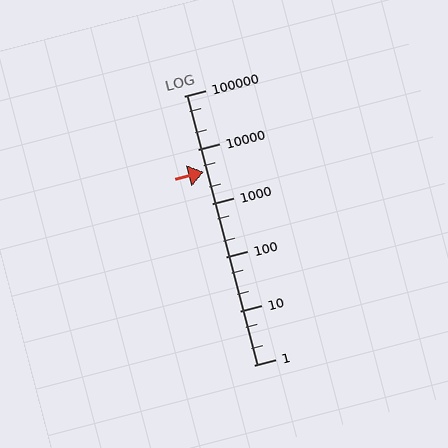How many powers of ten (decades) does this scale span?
The scale spans 5 decades, from 1 to 100000.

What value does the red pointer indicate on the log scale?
The pointer indicates approximately 3800.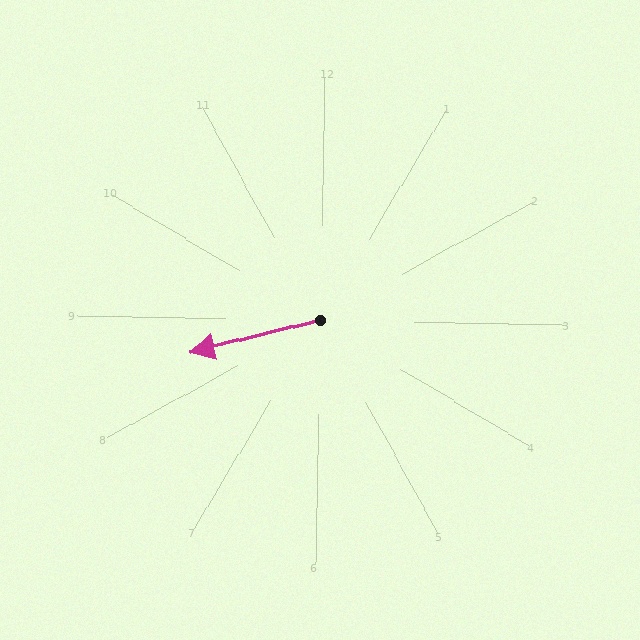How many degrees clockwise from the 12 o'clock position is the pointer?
Approximately 255 degrees.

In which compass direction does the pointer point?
West.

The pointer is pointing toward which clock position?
Roughly 9 o'clock.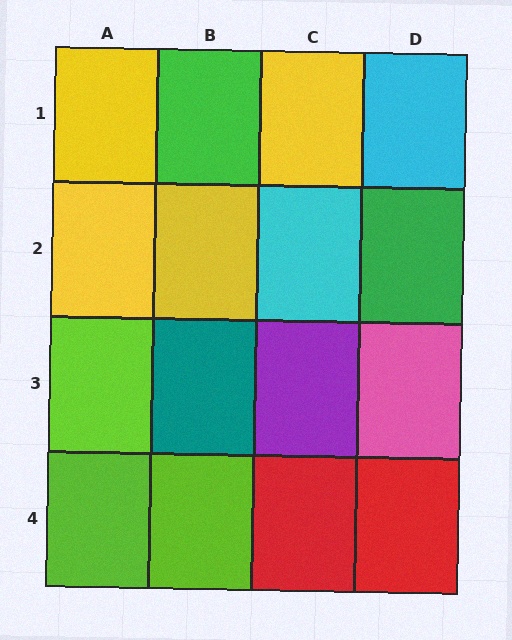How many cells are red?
2 cells are red.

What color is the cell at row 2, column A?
Yellow.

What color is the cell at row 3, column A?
Lime.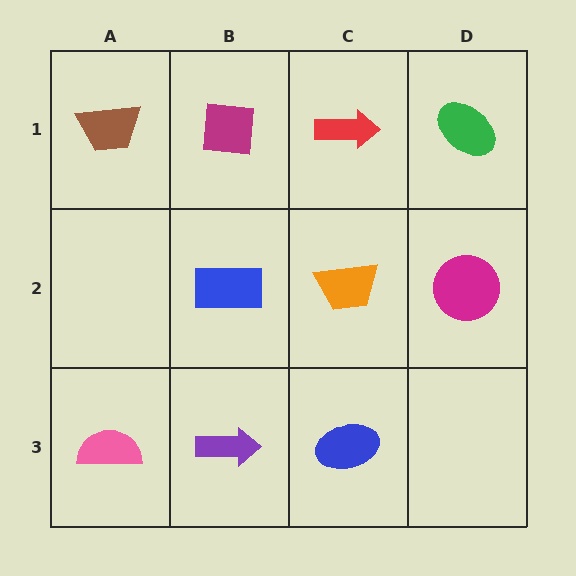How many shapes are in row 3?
3 shapes.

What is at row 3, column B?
A purple arrow.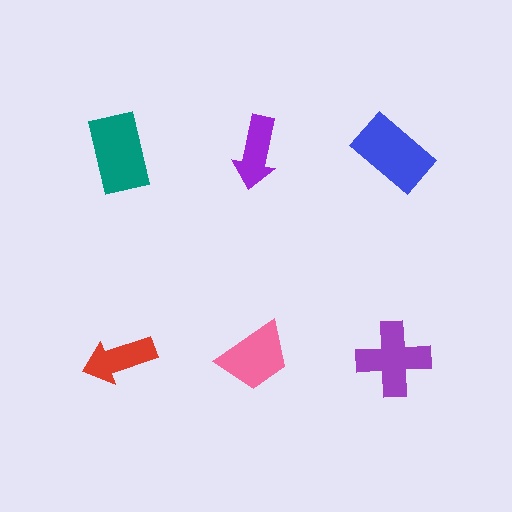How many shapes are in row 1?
3 shapes.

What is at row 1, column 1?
A teal rectangle.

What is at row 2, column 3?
A purple cross.